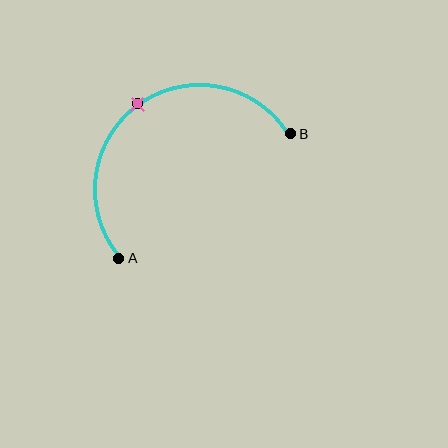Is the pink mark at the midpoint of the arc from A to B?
Yes. The pink mark lies on the arc at equal arc-length from both A and B — it is the arc midpoint.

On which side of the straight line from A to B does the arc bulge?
The arc bulges above and to the left of the straight line connecting A and B.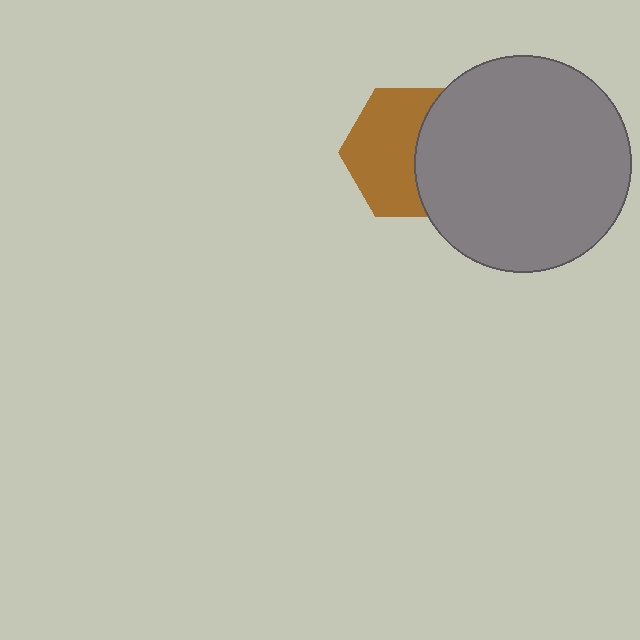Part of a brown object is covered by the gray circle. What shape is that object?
It is a hexagon.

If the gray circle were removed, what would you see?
You would see the complete brown hexagon.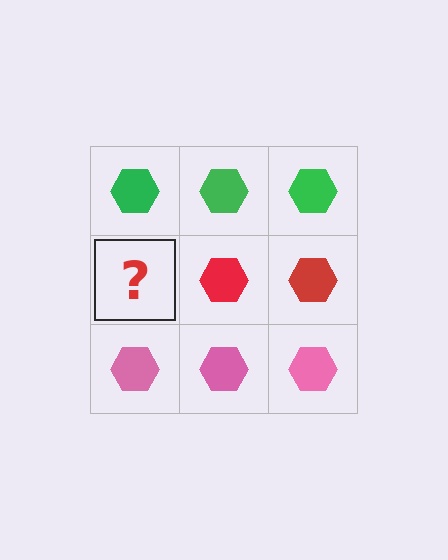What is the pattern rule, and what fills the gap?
The rule is that each row has a consistent color. The gap should be filled with a red hexagon.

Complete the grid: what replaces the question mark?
The question mark should be replaced with a red hexagon.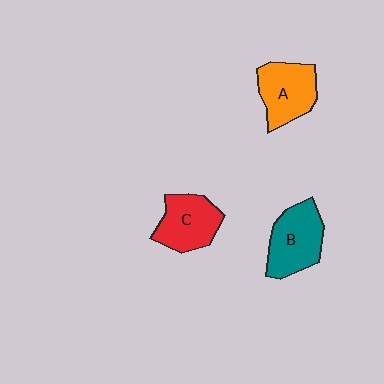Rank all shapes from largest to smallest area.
From largest to smallest: B (teal), A (orange), C (red).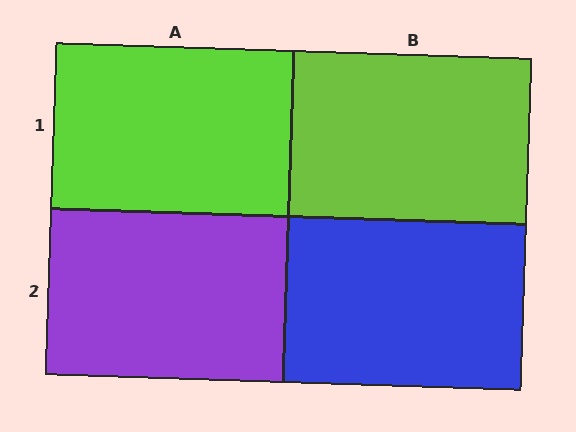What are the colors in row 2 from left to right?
Purple, blue.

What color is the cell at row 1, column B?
Lime.